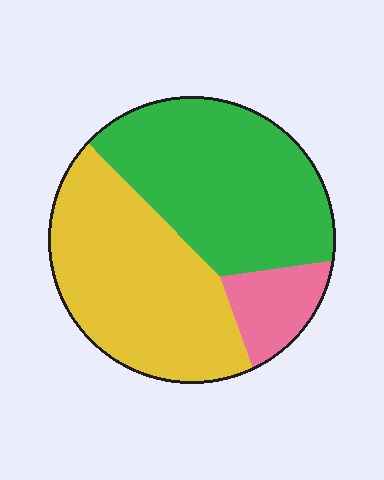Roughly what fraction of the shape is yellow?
Yellow covers around 45% of the shape.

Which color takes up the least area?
Pink, at roughly 10%.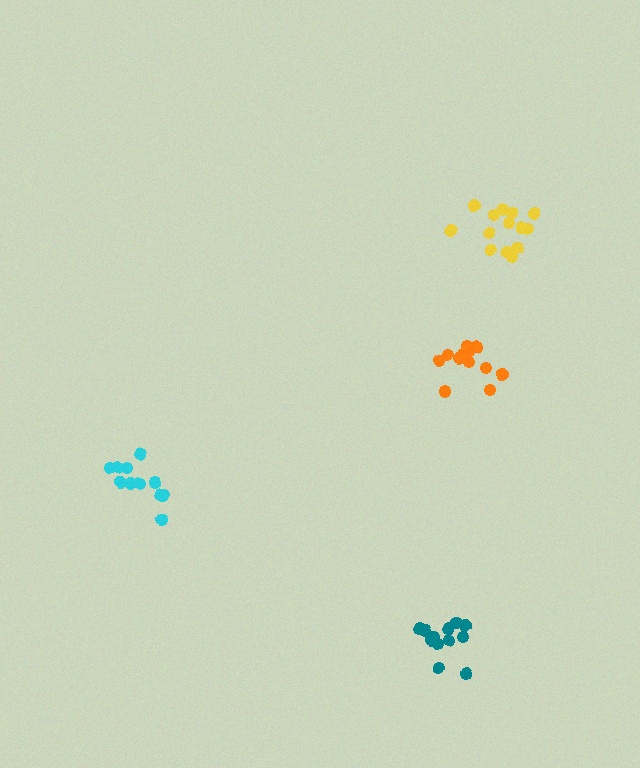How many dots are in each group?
Group 1: 14 dots, Group 2: 13 dots, Group 3: 11 dots, Group 4: 12 dots (50 total).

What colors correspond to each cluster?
The clusters are colored: yellow, orange, cyan, teal.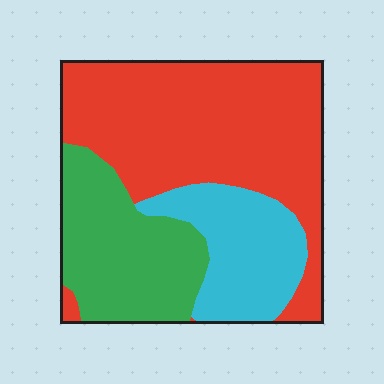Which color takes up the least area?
Cyan, at roughly 20%.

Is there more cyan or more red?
Red.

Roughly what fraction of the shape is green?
Green covers about 25% of the shape.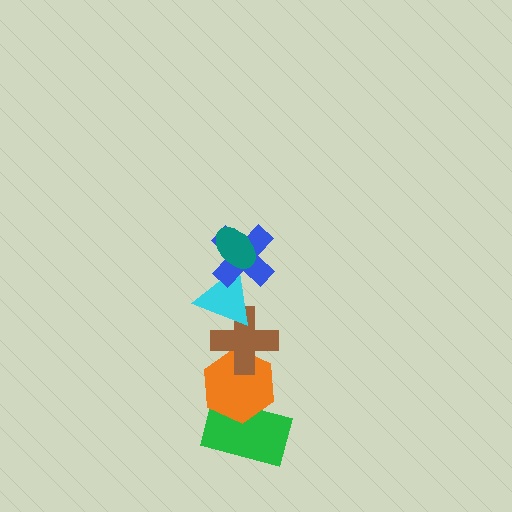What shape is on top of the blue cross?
The teal ellipse is on top of the blue cross.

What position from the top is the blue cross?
The blue cross is 2nd from the top.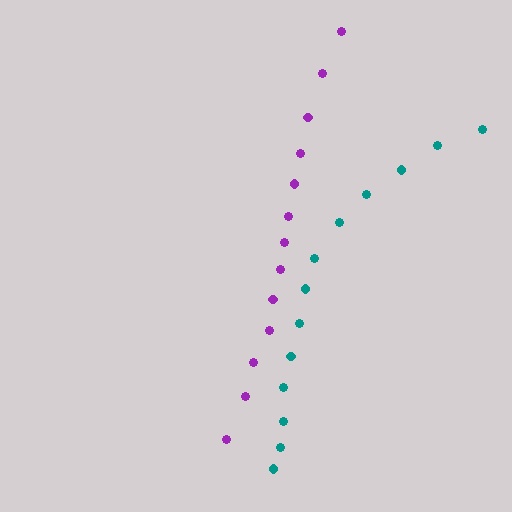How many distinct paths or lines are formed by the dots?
There are 2 distinct paths.